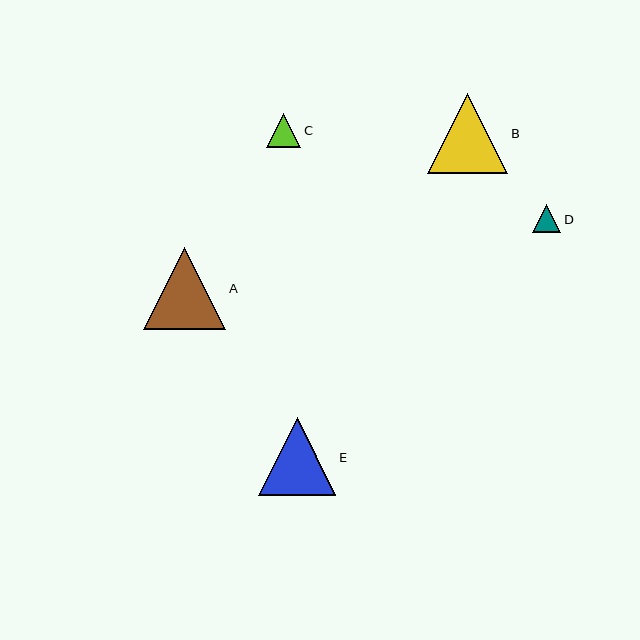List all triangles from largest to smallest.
From largest to smallest: A, B, E, C, D.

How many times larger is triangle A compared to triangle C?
Triangle A is approximately 2.4 times the size of triangle C.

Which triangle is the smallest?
Triangle D is the smallest with a size of approximately 28 pixels.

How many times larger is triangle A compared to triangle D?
Triangle A is approximately 2.9 times the size of triangle D.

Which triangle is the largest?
Triangle A is the largest with a size of approximately 82 pixels.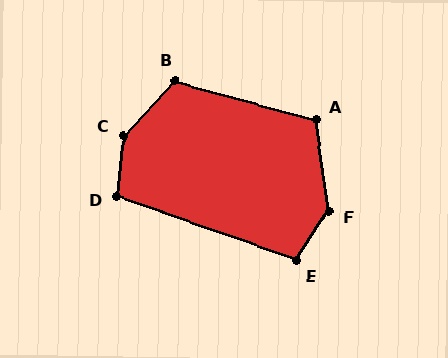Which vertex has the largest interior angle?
C, at approximately 143 degrees.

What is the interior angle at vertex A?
Approximately 113 degrees (obtuse).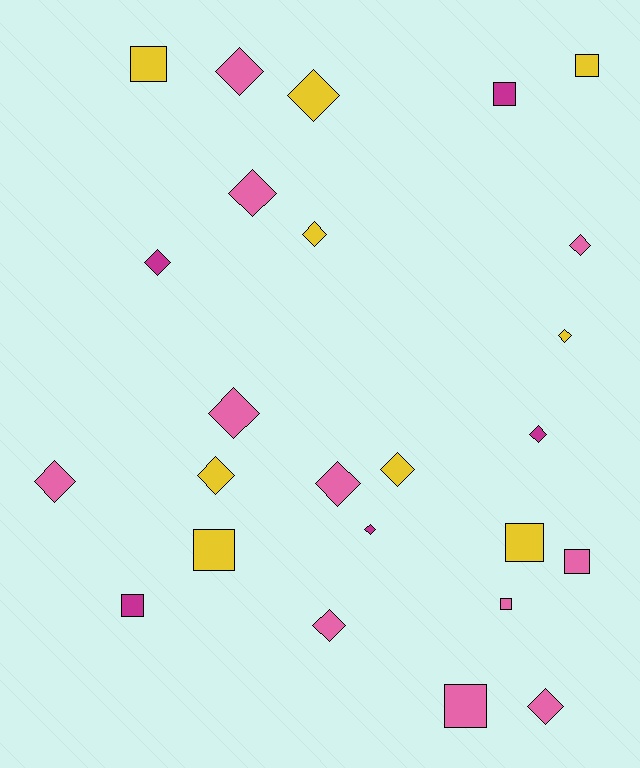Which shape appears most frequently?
Diamond, with 16 objects.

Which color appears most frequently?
Pink, with 11 objects.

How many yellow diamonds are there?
There are 5 yellow diamonds.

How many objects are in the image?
There are 25 objects.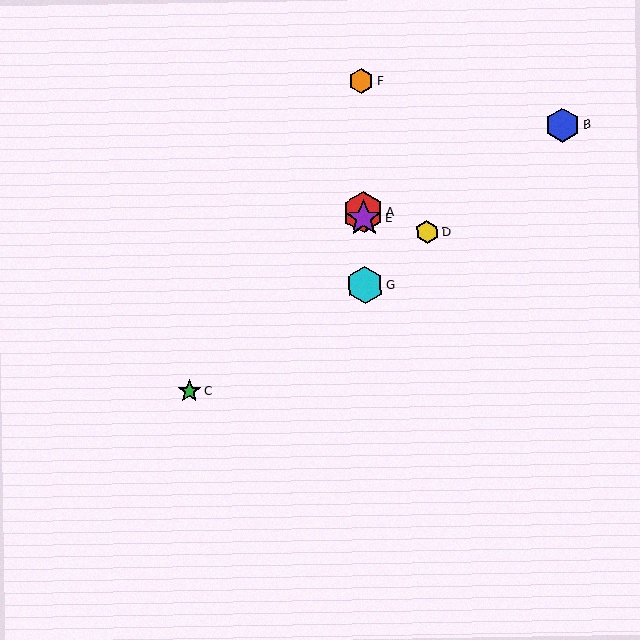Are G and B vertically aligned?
No, G is at x≈365 and B is at x≈562.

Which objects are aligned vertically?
Objects A, E, F, G are aligned vertically.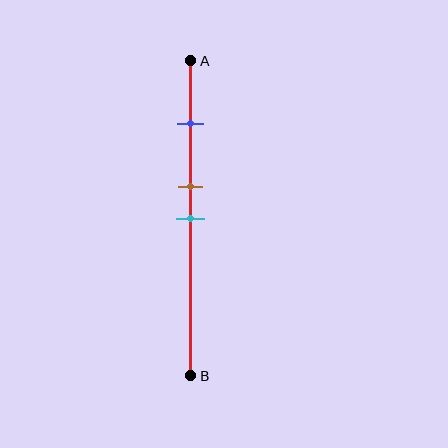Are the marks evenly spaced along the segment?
No, the marks are not evenly spaced.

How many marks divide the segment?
There are 3 marks dividing the segment.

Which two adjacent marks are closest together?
The brown and cyan marks are the closest adjacent pair.